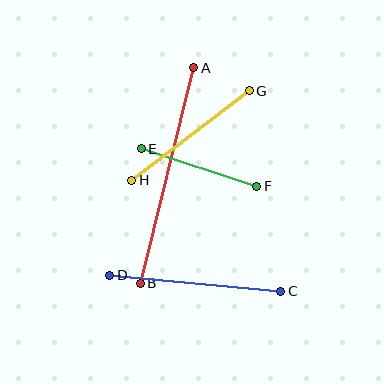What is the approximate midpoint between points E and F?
The midpoint is at approximately (199, 168) pixels.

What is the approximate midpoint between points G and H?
The midpoint is at approximately (190, 136) pixels.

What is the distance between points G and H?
The distance is approximately 148 pixels.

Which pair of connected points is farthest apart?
Points A and B are farthest apart.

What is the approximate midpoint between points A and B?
The midpoint is at approximately (167, 175) pixels.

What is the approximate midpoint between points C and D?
The midpoint is at approximately (195, 283) pixels.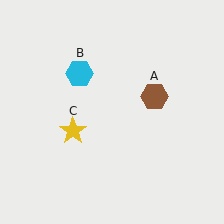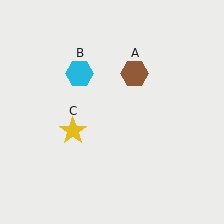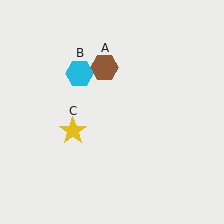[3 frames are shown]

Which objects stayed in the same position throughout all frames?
Cyan hexagon (object B) and yellow star (object C) remained stationary.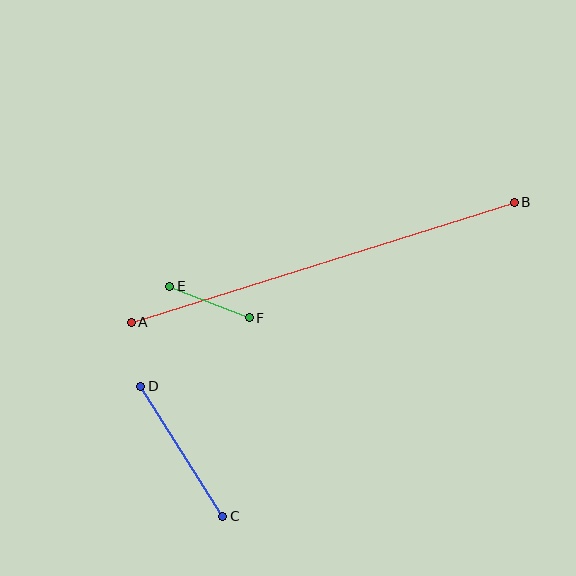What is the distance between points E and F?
The distance is approximately 85 pixels.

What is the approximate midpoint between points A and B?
The midpoint is at approximately (323, 262) pixels.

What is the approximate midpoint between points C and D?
The midpoint is at approximately (182, 451) pixels.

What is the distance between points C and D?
The distance is approximately 154 pixels.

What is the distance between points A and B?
The distance is approximately 401 pixels.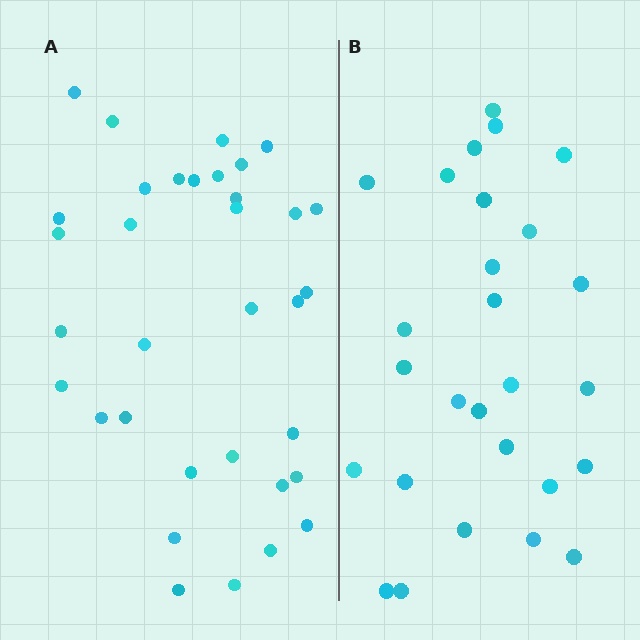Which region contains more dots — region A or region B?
Region A (the left region) has more dots.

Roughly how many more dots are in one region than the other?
Region A has roughly 8 or so more dots than region B.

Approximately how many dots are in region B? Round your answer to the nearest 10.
About 30 dots. (The exact count is 27, which rounds to 30.)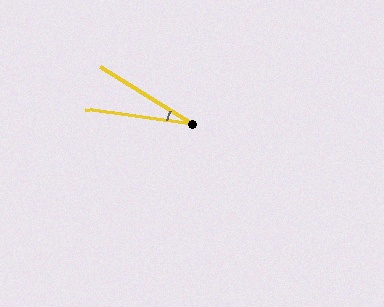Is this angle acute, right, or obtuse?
It is acute.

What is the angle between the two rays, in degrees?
Approximately 24 degrees.